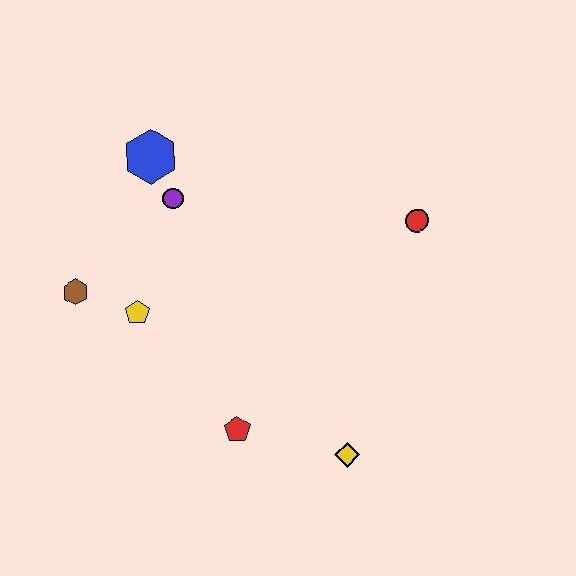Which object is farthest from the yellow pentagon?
The red circle is farthest from the yellow pentagon.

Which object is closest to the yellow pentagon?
The brown hexagon is closest to the yellow pentagon.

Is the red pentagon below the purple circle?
Yes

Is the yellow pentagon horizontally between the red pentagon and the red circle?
No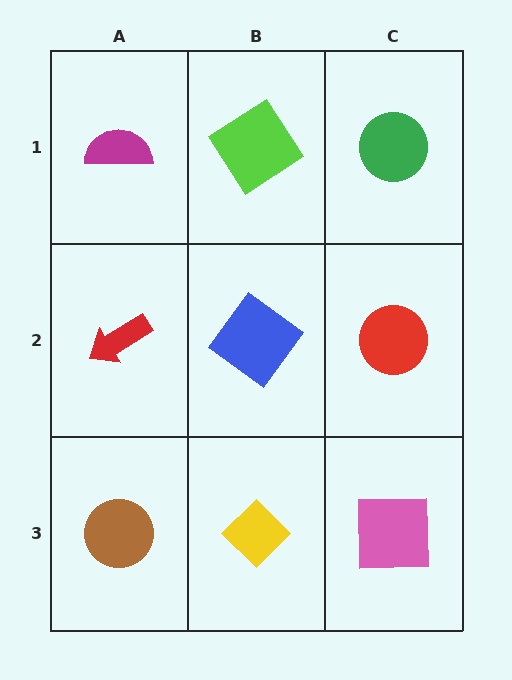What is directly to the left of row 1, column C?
A lime diamond.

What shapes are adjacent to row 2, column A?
A magenta semicircle (row 1, column A), a brown circle (row 3, column A), a blue diamond (row 2, column B).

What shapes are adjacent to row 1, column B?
A blue diamond (row 2, column B), a magenta semicircle (row 1, column A), a green circle (row 1, column C).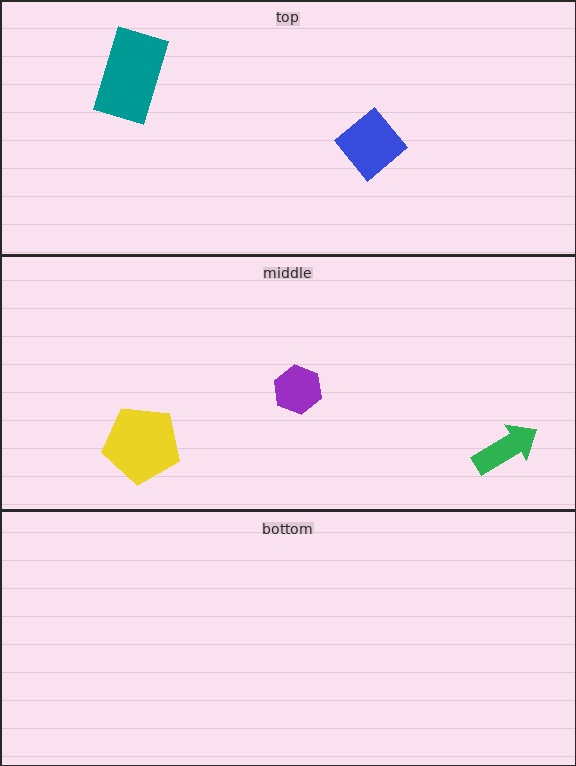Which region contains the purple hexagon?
The middle region.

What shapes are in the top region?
The blue diamond, the teal rectangle.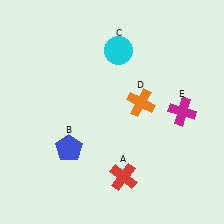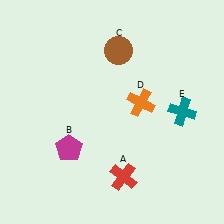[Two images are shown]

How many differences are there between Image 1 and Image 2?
There are 3 differences between the two images.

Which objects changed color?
B changed from blue to magenta. C changed from cyan to brown. E changed from magenta to teal.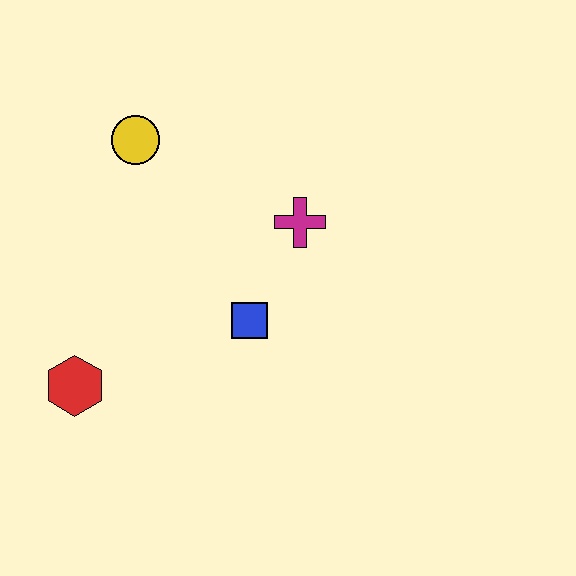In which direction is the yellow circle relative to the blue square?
The yellow circle is above the blue square.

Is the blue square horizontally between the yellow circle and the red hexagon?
No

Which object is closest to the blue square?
The magenta cross is closest to the blue square.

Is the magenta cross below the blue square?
No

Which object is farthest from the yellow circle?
The red hexagon is farthest from the yellow circle.